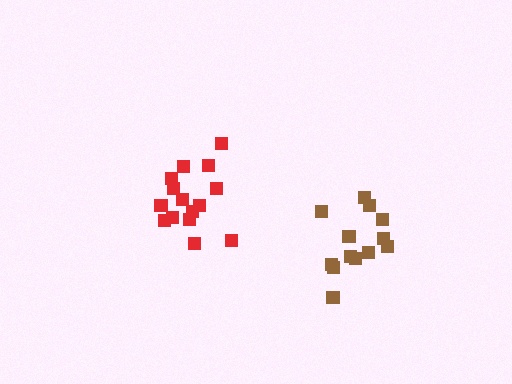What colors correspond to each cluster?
The clusters are colored: brown, red.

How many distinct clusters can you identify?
There are 2 distinct clusters.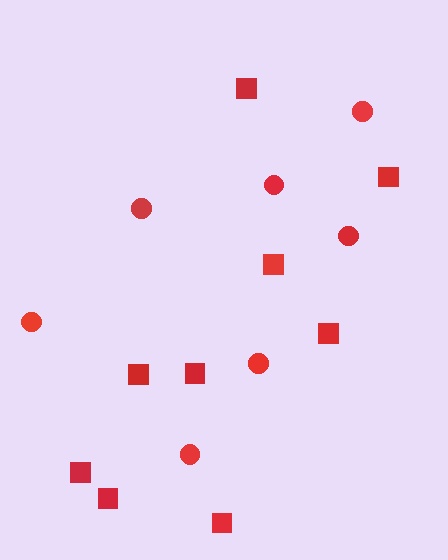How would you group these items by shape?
There are 2 groups: one group of squares (9) and one group of circles (7).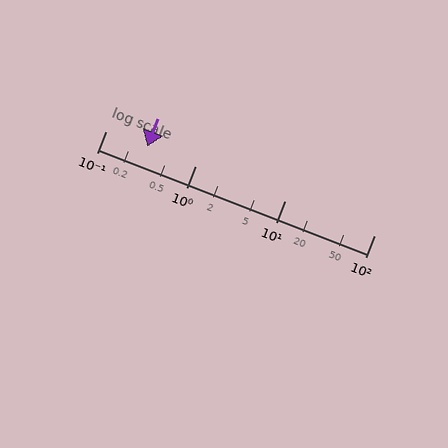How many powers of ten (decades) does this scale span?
The scale spans 3 decades, from 0.1 to 100.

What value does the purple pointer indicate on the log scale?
The pointer indicates approximately 0.29.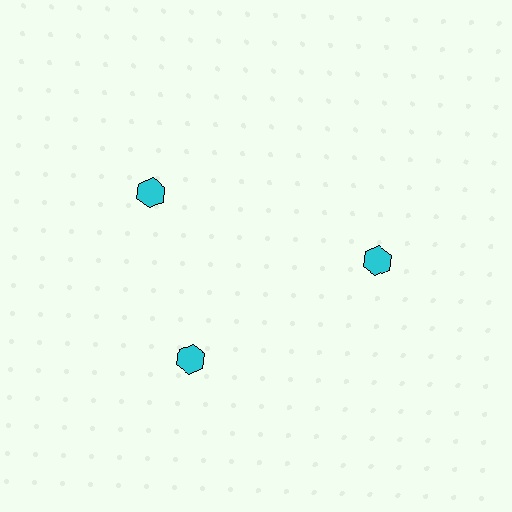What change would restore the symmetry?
The symmetry would be restored by rotating it back into even spacing with its neighbors so that all 3 hexagons sit at equal angles and equal distance from the center.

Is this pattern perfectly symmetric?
No. The 3 cyan hexagons are arranged in a ring, but one element near the 11 o'clock position is rotated out of alignment along the ring, breaking the 3-fold rotational symmetry.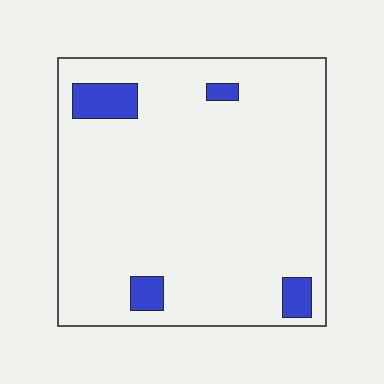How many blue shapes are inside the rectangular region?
4.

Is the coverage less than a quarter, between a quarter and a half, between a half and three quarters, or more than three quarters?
Less than a quarter.